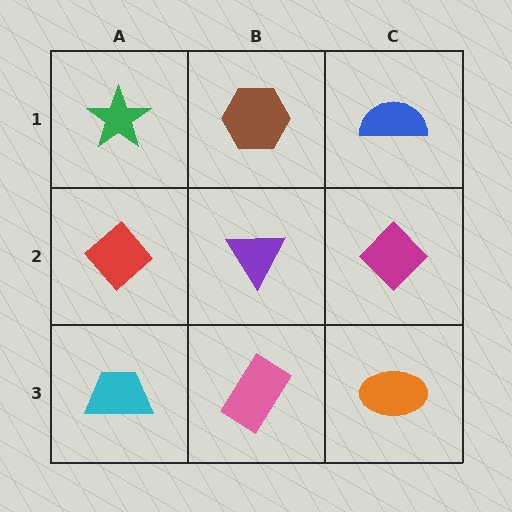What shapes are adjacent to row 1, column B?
A purple triangle (row 2, column B), a green star (row 1, column A), a blue semicircle (row 1, column C).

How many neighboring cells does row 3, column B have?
3.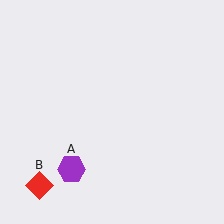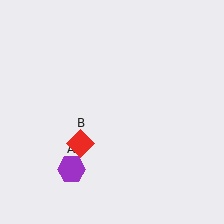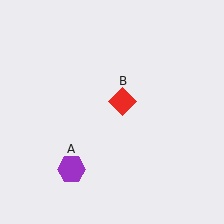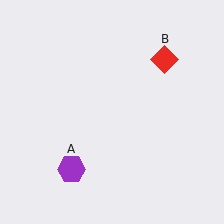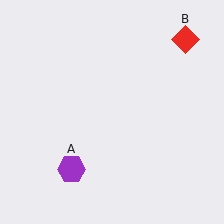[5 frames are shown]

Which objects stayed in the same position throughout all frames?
Purple hexagon (object A) remained stationary.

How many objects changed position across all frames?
1 object changed position: red diamond (object B).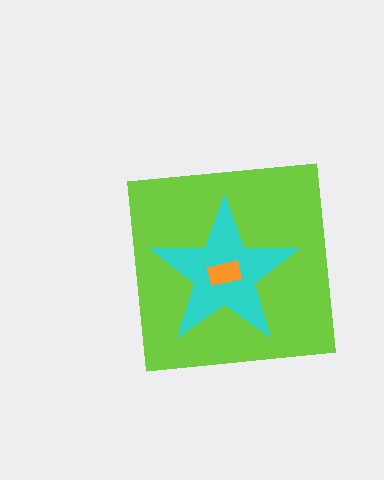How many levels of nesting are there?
3.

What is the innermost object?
The orange rectangle.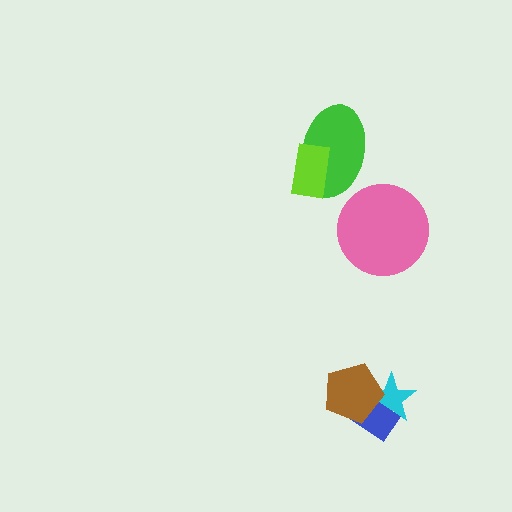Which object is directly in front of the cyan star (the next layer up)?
The blue rectangle is directly in front of the cyan star.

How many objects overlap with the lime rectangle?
1 object overlaps with the lime rectangle.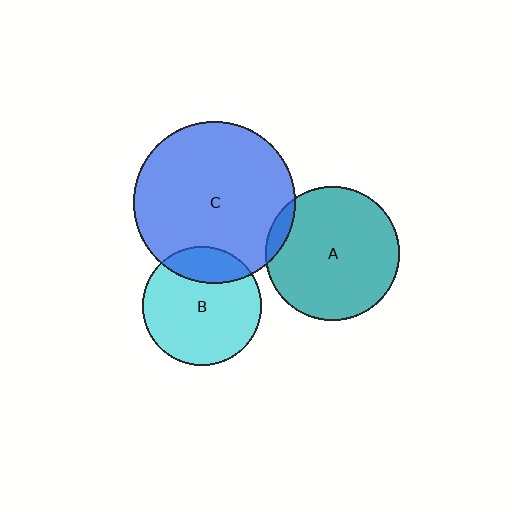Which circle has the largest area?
Circle C (blue).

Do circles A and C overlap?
Yes.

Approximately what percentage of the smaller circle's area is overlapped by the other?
Approximately 5%.